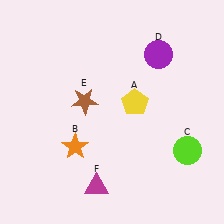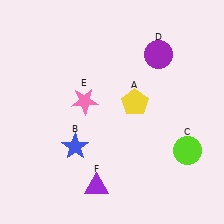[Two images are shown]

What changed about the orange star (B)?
In Image 1, B is orange. In Image 2, it changed to blue.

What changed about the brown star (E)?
In Image 1, E is brown. In Image 2, it changed to pink.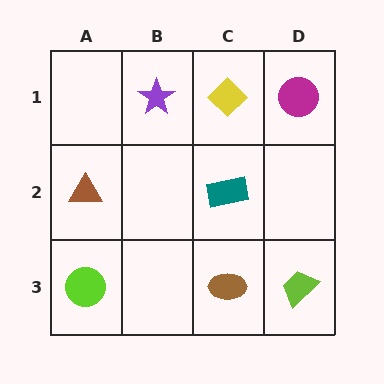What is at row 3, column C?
A brown ellipse.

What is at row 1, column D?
A magenta circle.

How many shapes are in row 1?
3 shapes.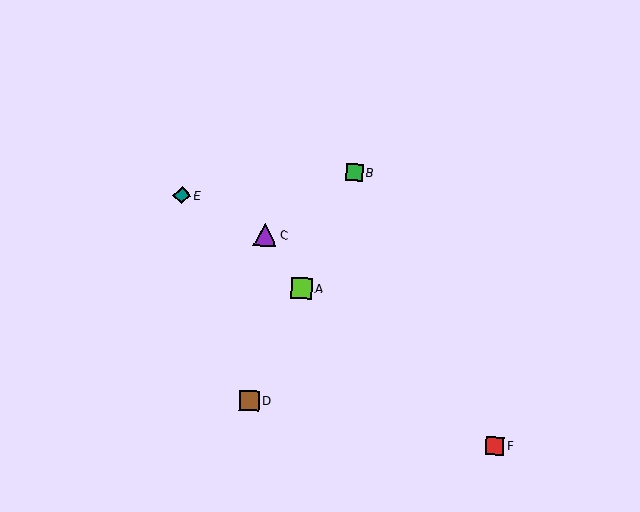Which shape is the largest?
The purple triangle (labeled C) is the largest.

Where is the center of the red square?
The center of the red square is at (495, 446).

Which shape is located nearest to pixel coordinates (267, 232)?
The purple triangle (labeled C) at (265, 235) is nearest to that location.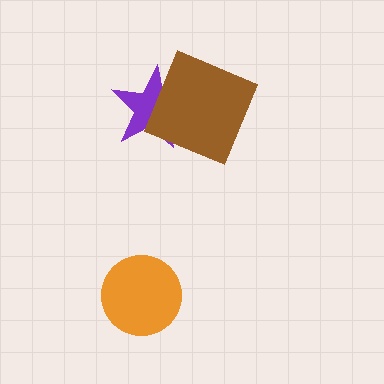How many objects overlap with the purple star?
1 object overlaps with the purple star.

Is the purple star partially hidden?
Yes, it is partially covered by another shape.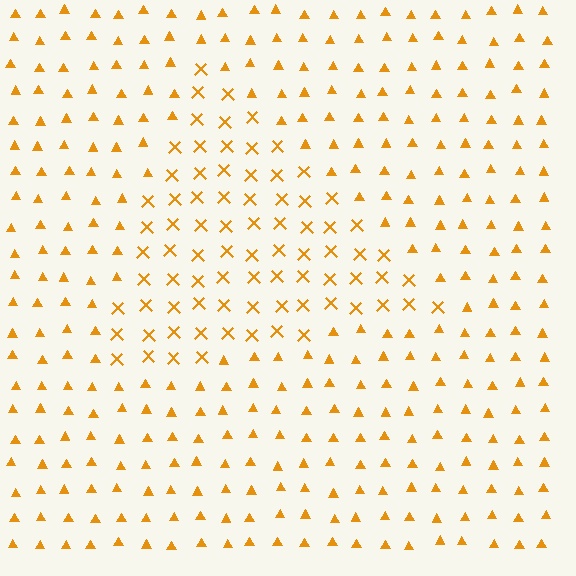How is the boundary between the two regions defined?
The boundary is defined by a change in element shape: X marks inside vs. triangles outside. All elements share the same color and spacing.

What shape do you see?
I see a triangle.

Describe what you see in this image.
The image is filled with small orange elements arranged in a uniform grid. A triangle-shaped region contains X marks, while the surrounding area contains triangles. The boundary is defined purely by the change in element shape.